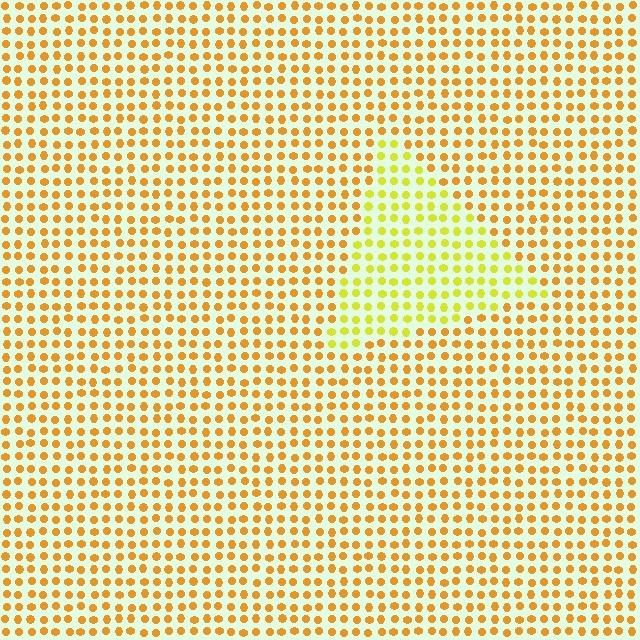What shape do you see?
I see a triangle.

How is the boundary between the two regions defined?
The boundary is defined purely by a slight shift in hue (about 31 degrees). Spacing, size, and orientation are identical on both sides.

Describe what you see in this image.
The image is filled with small orange elements in a uniform arrangement. A triangle-shaped region is visible where the elements are tinted to a slightly different hue, forming a subtle color boundary.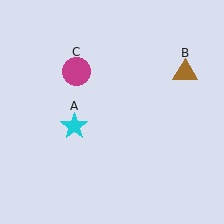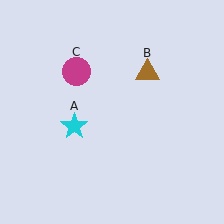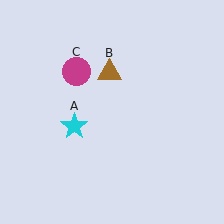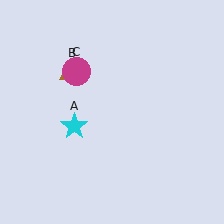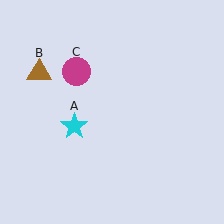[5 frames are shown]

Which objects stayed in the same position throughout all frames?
Cyan star (object A) and magenta circle (object C) remained stationary.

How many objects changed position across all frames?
1 object changed position: brown triangle (object B).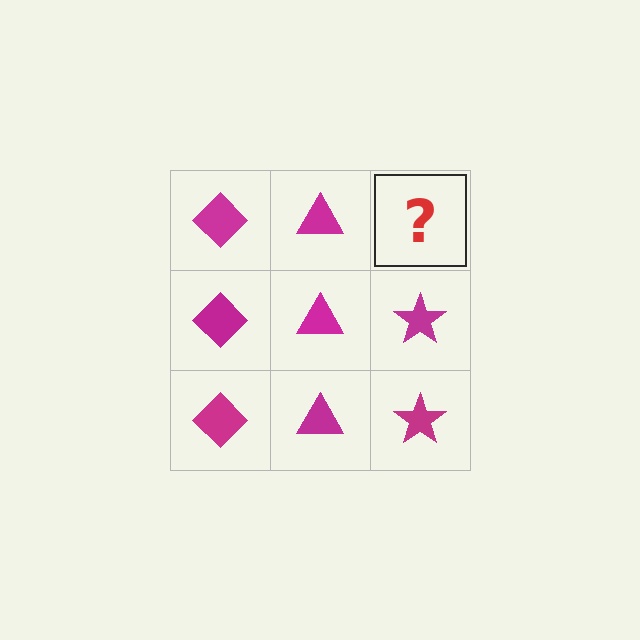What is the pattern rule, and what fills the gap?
The rule is that each column has a consistent shape. The gap should be filled with a magenta star.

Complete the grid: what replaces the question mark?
The question mark should be replaced with a magenta star.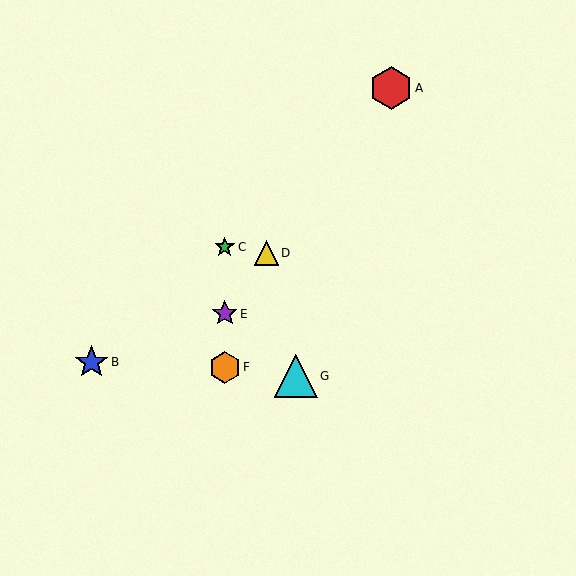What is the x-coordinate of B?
Object B is at x≈92.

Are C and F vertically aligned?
Yes, both are at x≈225.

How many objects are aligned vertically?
3 objects (C, E, F) are aligned vertically.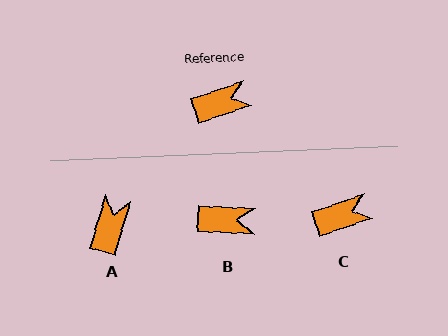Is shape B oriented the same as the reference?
No, it is off by about 22 degrees.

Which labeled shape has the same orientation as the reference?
C.